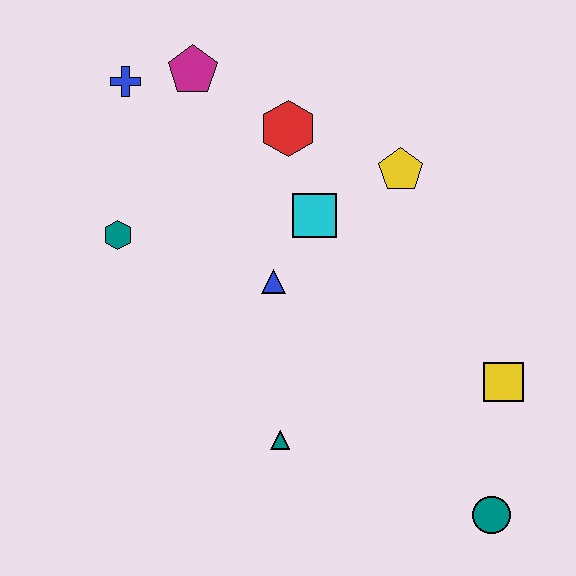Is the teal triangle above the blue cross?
No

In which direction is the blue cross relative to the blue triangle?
The blue cross is above the blue triangle.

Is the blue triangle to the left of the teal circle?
Yes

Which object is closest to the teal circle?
The yellow square is closest to the teal circle.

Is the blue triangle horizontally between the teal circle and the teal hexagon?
Yes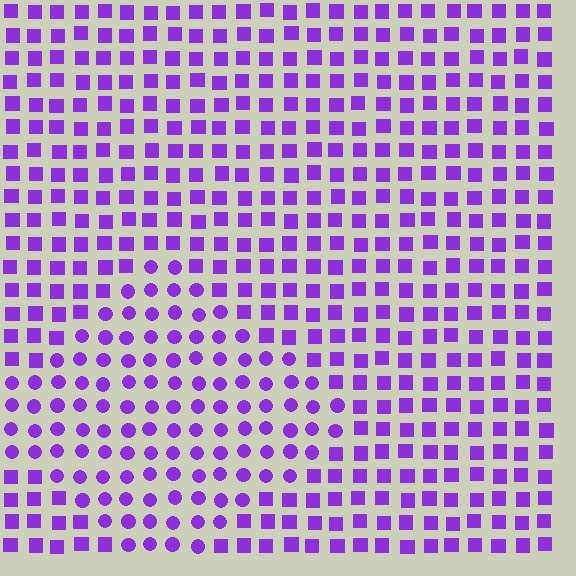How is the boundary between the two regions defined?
The boundary is defined by a change in element shape: circles inside vs. squares outside. All elements share the same color and spacing.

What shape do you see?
I see a diamond.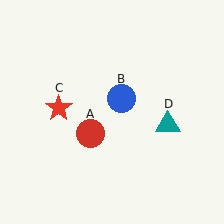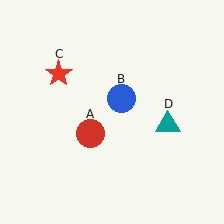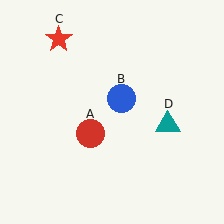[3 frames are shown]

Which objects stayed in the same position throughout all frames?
Red circle (object A) and blue circle (object B) and teal triangle (object D) remained stationary.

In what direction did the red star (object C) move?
The red star (object C) moved up.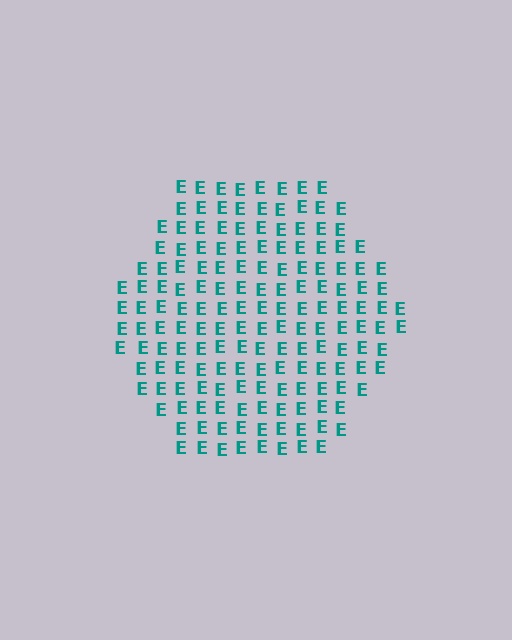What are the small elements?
The small elements are letter E's.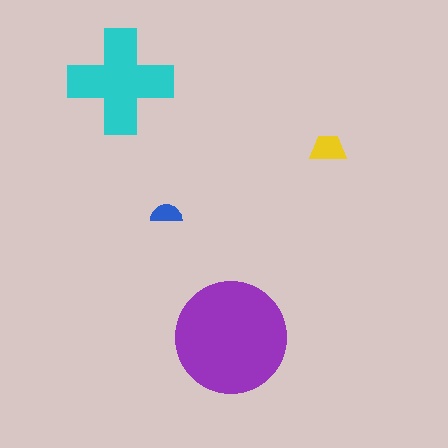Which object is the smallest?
The blue semicircle.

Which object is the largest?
The purple circle.